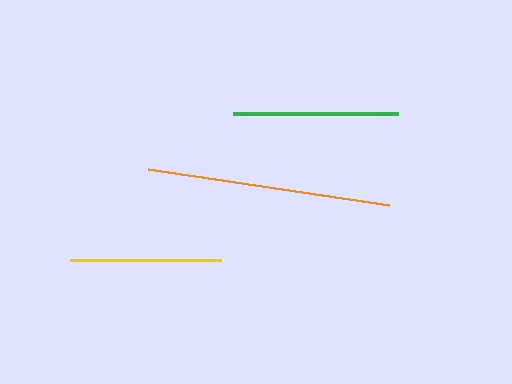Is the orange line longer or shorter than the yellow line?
The orange line is longer than the yellow line.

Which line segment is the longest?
The orange line is the longest at approximately 243 pixels.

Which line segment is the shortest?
The yellow line is the shortest at approximately 151 pixels.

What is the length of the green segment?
The green segment is approximately 164 pixels long.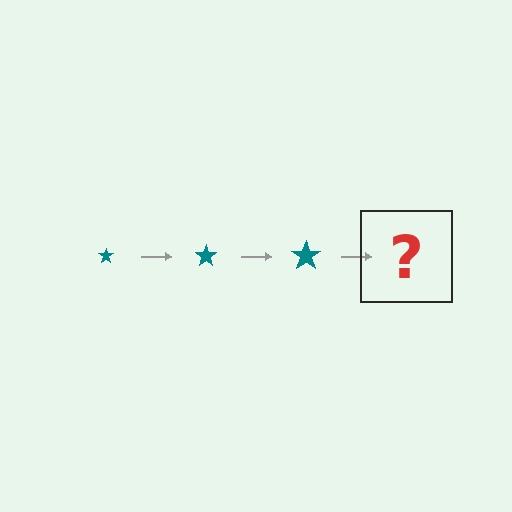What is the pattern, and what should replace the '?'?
The pattern is that the star gets progressively larger each step. The '?' should be a teal star, larger than the previous one.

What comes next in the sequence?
The next element should be a teal star, larger than the previous one.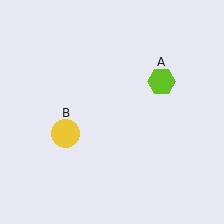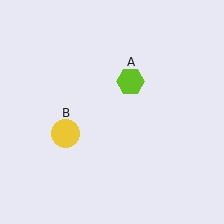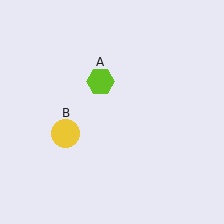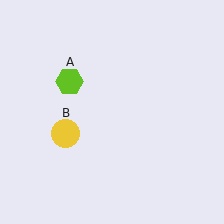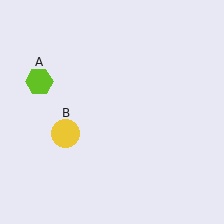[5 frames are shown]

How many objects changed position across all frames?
1 object changed position: lime hexagon (object A).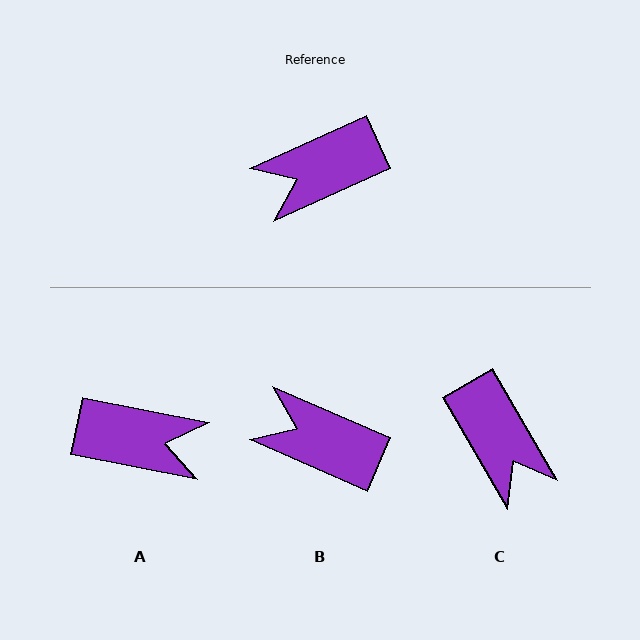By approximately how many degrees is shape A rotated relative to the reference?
Approximately 145 degrees counter-clockwise.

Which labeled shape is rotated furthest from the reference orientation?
A, about 145 degrees away.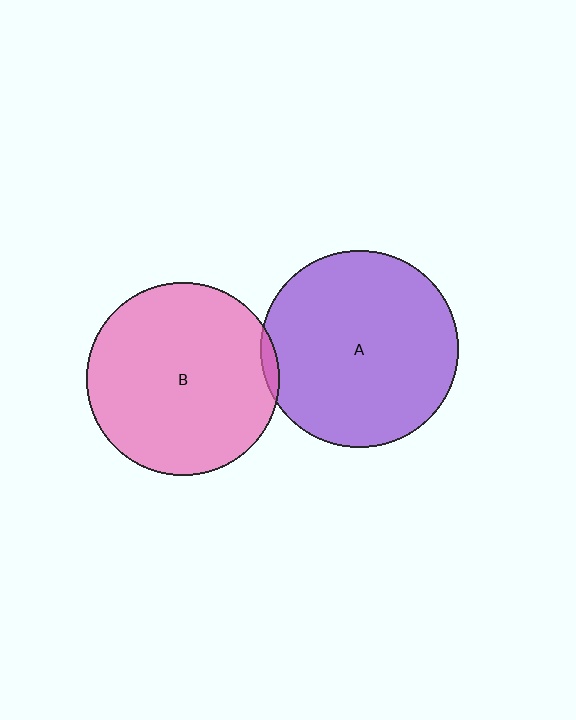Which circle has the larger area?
Circle A (purple).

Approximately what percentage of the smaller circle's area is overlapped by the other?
Approximately 5%.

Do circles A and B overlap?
Yes.